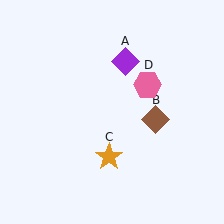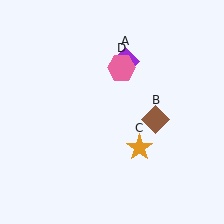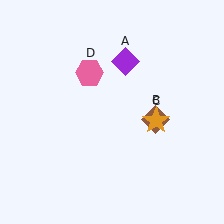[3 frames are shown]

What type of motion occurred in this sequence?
The orange star (object C), pink hexagon (object D) rotated counterclockwise around the center of the scene.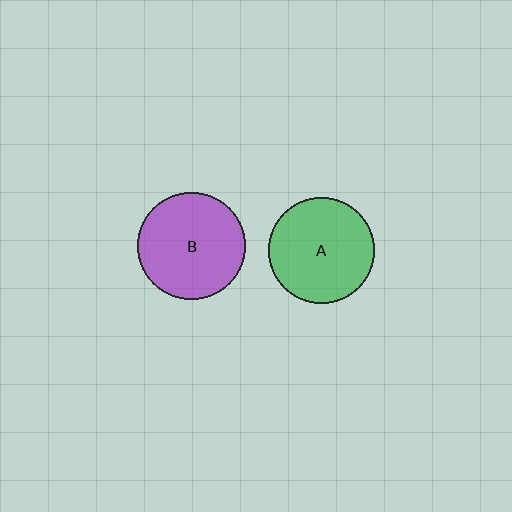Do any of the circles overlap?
No, none of the circles overlap.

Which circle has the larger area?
Circle B (purple).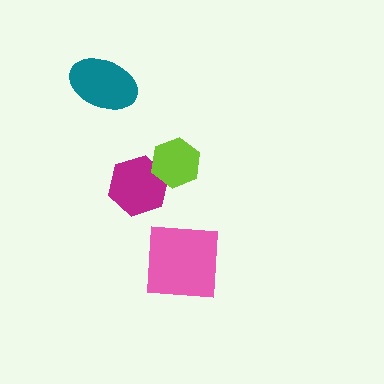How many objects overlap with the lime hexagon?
1 object overlaps with the lime hexagon.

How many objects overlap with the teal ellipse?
0 objects overlap with the teal ellipse.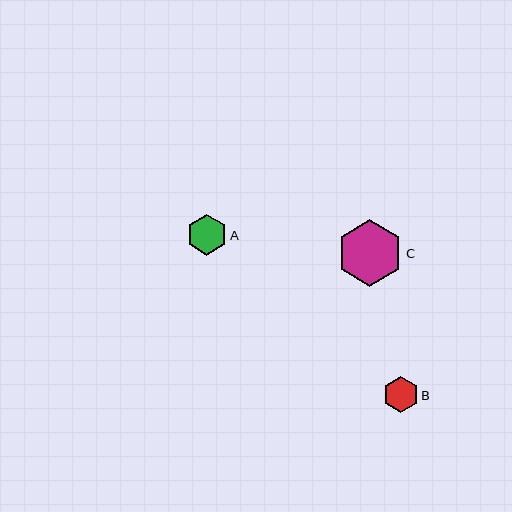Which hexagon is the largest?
Hexagon C is the largest with a size of approximately 66 pixels.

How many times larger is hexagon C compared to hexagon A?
Hexagon C is approximately 1.6 times the size of hexagon A.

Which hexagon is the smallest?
Hexagon B is the smallest with a size of approximately 35 pixels.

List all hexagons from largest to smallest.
From largest to smallest: C, A, B.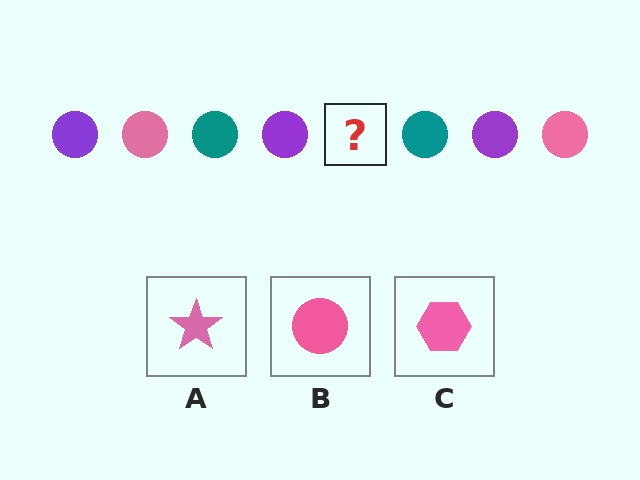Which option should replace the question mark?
Option B.